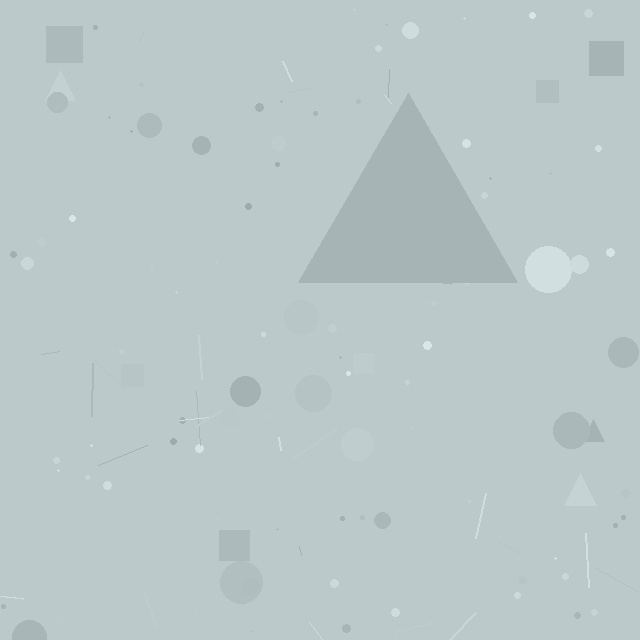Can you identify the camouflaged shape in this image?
The camouflaged shape is a triangle.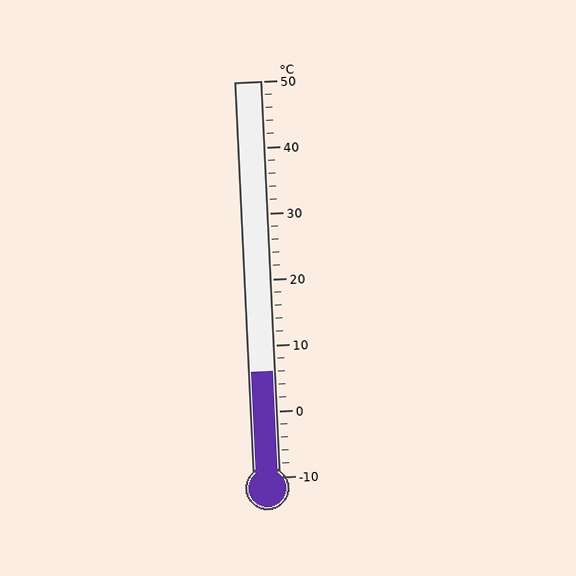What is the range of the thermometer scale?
The thermometer scale ranges from -10°C to 50°C.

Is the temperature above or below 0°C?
The temperature is above 0°C.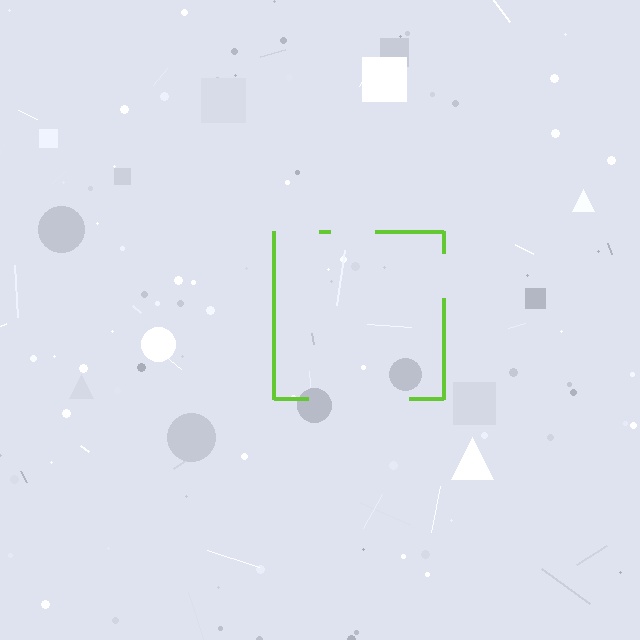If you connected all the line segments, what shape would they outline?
They would outline a square.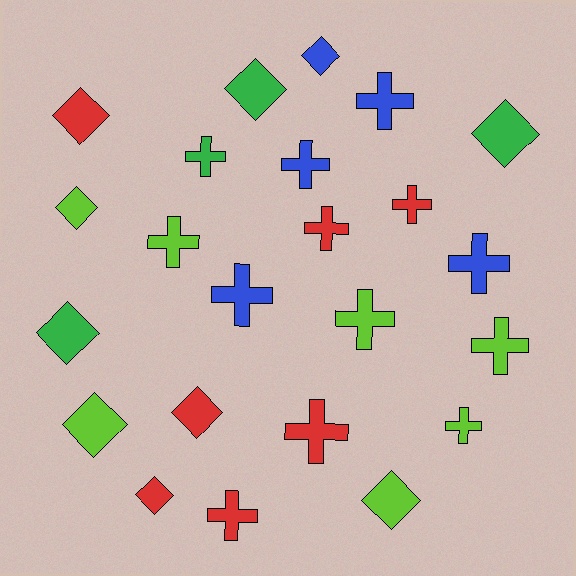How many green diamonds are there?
There are 3 green diamonds.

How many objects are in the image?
There are 23 objects.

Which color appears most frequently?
Lime, with 7 objects.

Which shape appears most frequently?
Cross, with 13 objects.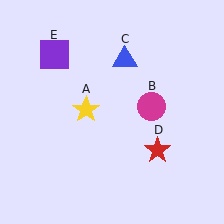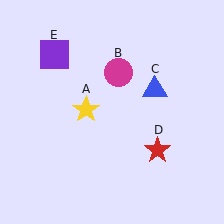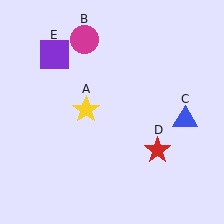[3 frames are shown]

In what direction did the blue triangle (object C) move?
The blue triangle (object C) moved down and to the right.